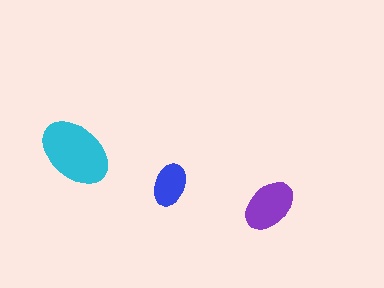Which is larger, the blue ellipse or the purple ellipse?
The purple one.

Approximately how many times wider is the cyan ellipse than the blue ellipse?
About 1.5 times wider.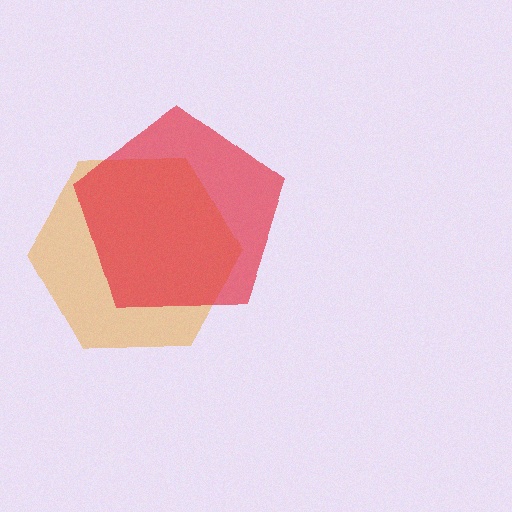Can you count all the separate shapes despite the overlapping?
Yes, there are 2 separate shapes.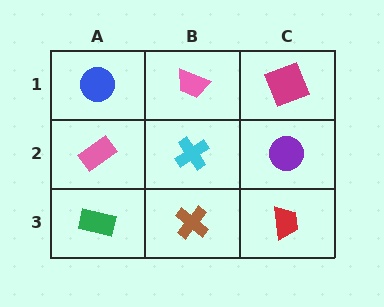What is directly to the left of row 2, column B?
A pink rectangle.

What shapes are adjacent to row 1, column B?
A cyan cross (row 2, column B), a blue circle (row 1, column A), a magenta square (row 1, column C).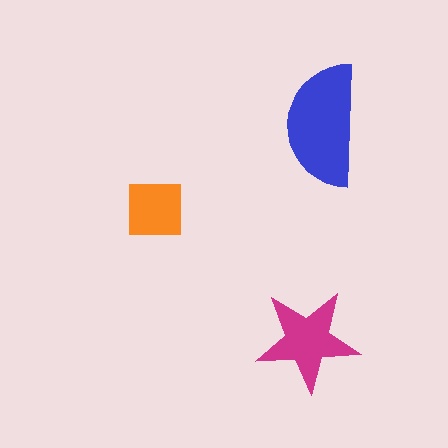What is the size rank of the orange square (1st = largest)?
3rd.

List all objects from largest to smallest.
The blue semicircle, the magenta star, the orange square.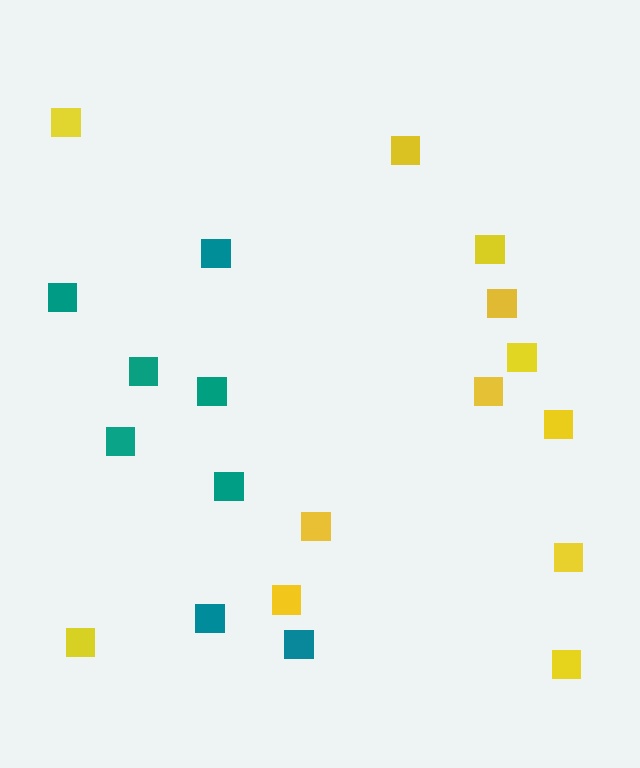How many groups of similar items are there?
There are 2 groups: one group of teal squares (8) and one group of yellow squares (12).